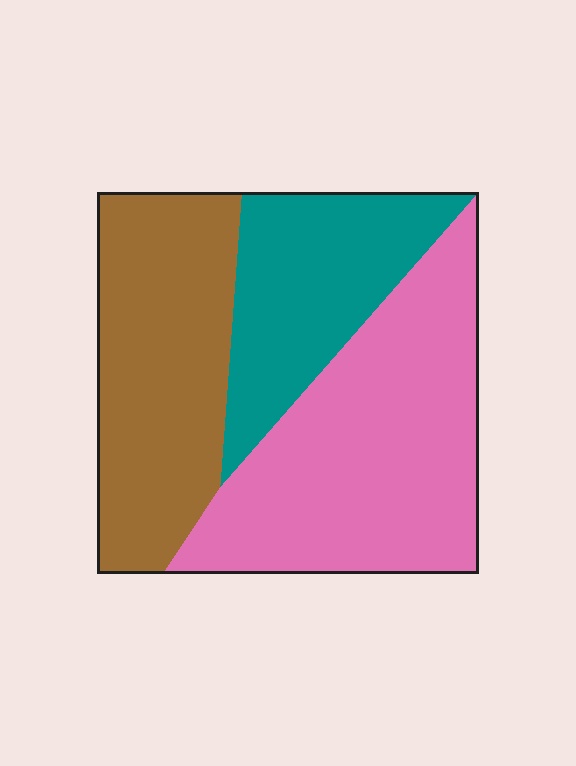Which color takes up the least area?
Teal, at roughly 25%.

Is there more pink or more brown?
Pink.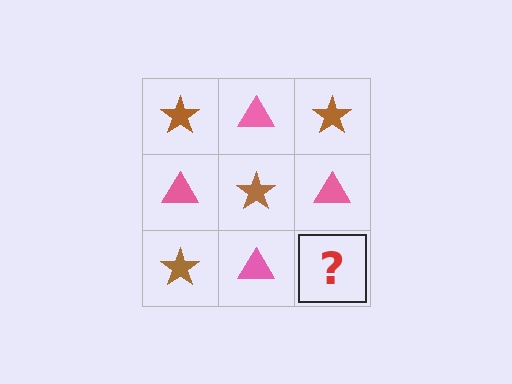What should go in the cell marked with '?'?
The missing cell should contain a brown star.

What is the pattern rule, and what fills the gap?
The rule is that it alternates brown star and pink triangle in a checkerboard pattern. The gap should be filled with a brown star.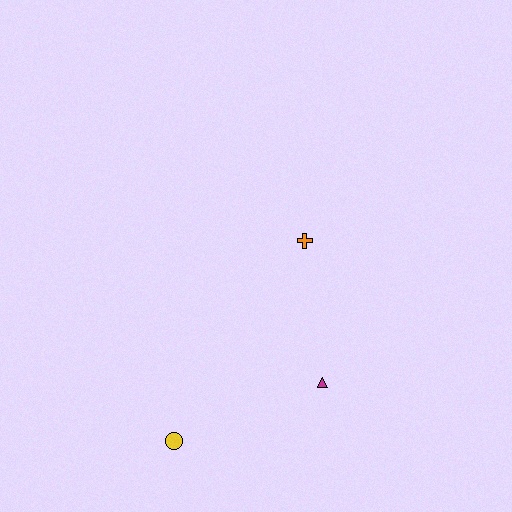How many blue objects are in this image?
There are no blue objects.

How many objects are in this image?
There are 3 objects.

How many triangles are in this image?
There is 1 triangle.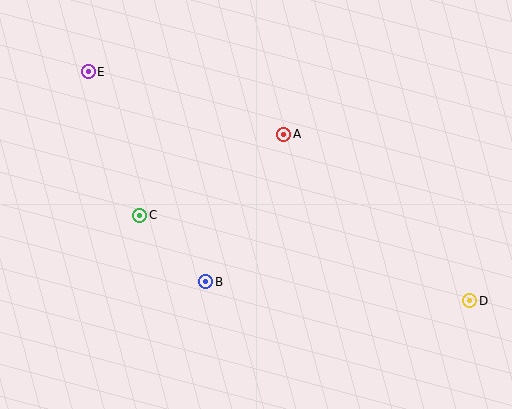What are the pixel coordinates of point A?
Point A is at (284, 134).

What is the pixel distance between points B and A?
The distance between B and A is 167 pixels.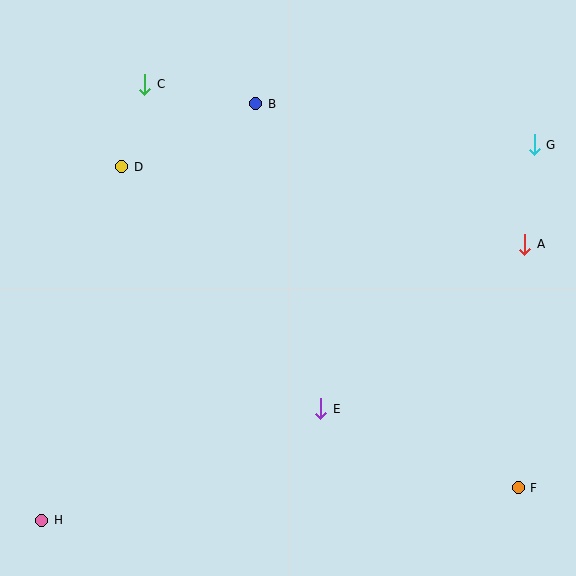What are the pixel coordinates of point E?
Point E is at (321, 409).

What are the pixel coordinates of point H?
Point H is at (42, 520).